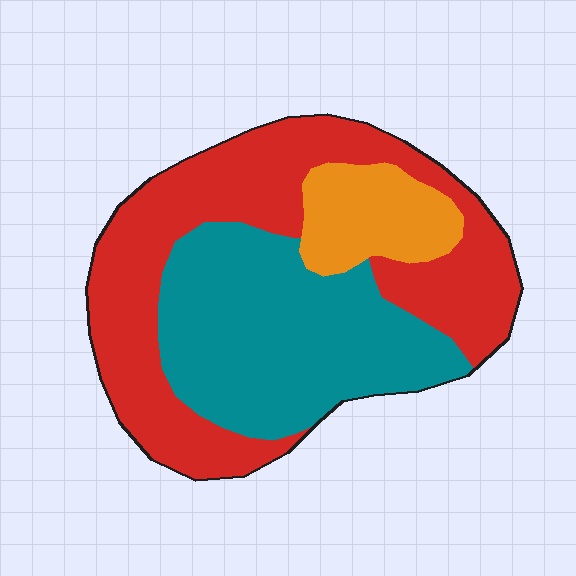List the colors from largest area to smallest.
From largest to smallest: red, teal, orange.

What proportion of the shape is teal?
Teal takes up about two fifths (2/5) of the shape.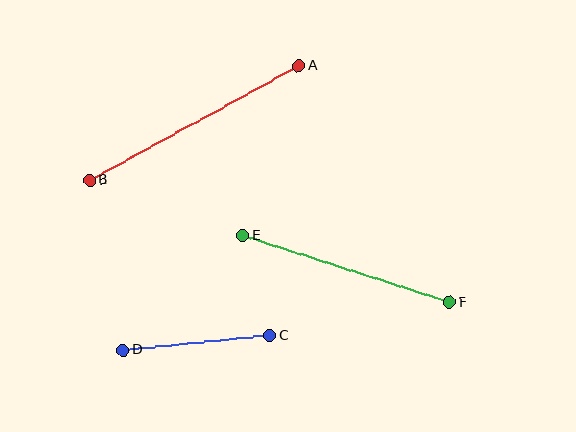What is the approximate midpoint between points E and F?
The midpoint is at approximately (346, 269) pixels.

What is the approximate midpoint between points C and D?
The midpoint is at approximately (196, 343) pixels.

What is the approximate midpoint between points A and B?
The midpoint is at approximately (194, 123) pixels.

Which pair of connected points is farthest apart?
Points A and B are farthest apart.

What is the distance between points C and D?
The distance is approximately 147 pixels.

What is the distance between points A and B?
The distance is approximately 238 pixels.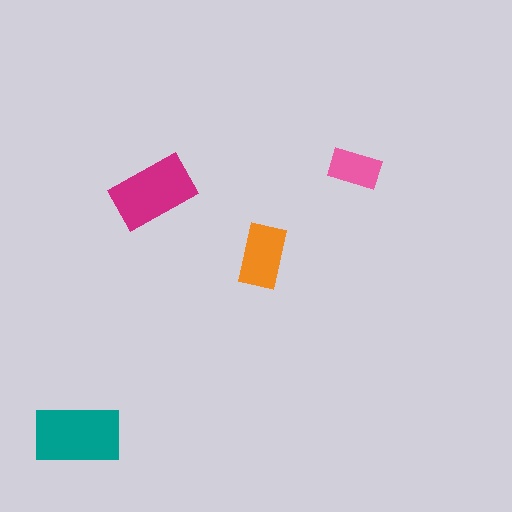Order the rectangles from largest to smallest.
the teal one, the magenta one, the orange one, the pink one.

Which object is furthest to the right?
The pink rectangle is rightmost.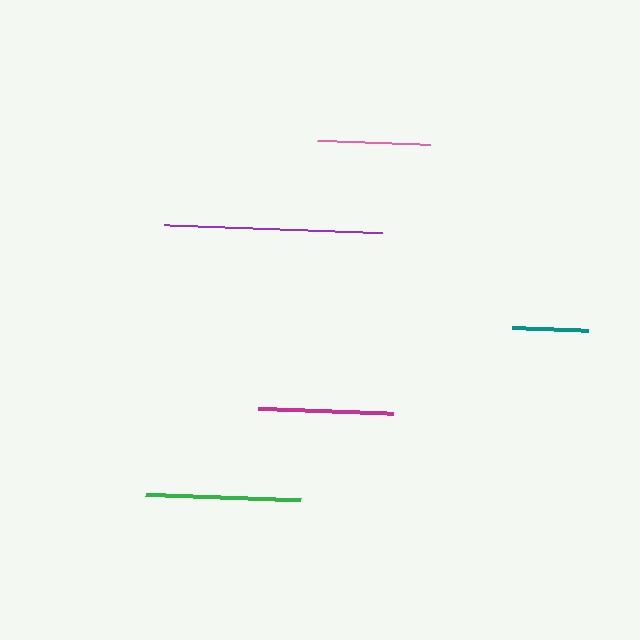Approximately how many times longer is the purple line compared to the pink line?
The purple line is approximately 1.9 times the length of the pink line.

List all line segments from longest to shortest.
From longest to shortest: purple, green, magenta, pink, teal.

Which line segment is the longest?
The purple line is the longest at approximately 219 pixels.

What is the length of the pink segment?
The pink segment is approximately 113 pixels long.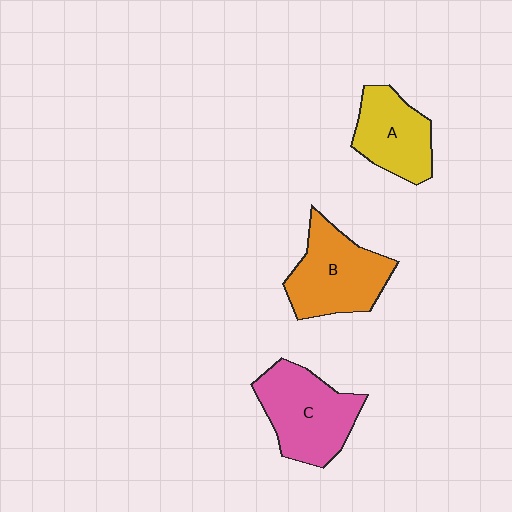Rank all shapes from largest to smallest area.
From largest to smallest: C (pink), B (orange), A (yellow).